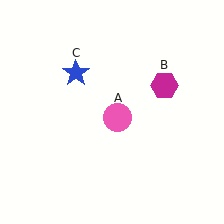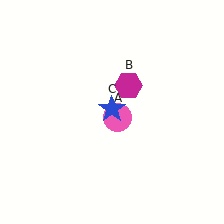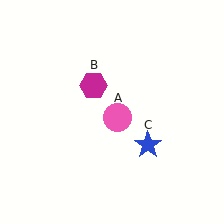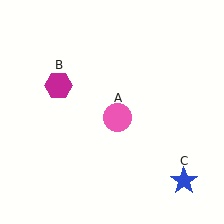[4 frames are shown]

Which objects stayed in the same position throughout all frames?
Pink circle (object A) remained stationary.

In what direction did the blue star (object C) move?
The blue star (object C) moved down and to the right.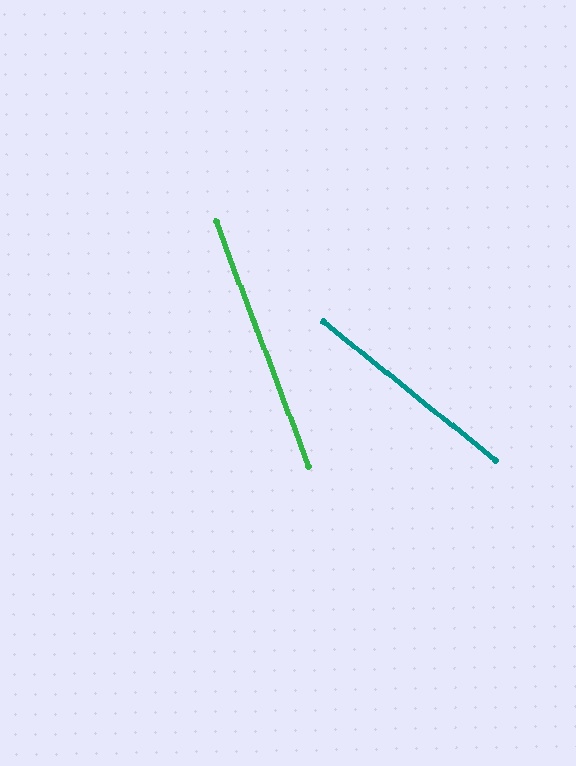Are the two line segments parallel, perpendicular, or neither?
Neither parallel nor perpendicular — they differ by about 31°.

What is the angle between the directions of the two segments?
Approximately 31 degrees.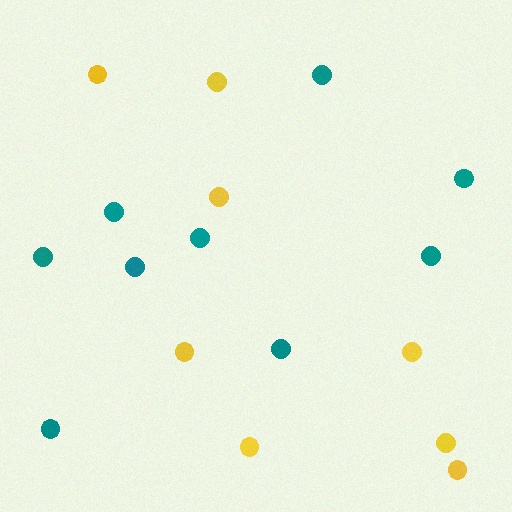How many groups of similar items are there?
There are 2 groups: one group of yellow circles (8) and one group of teal circles (9).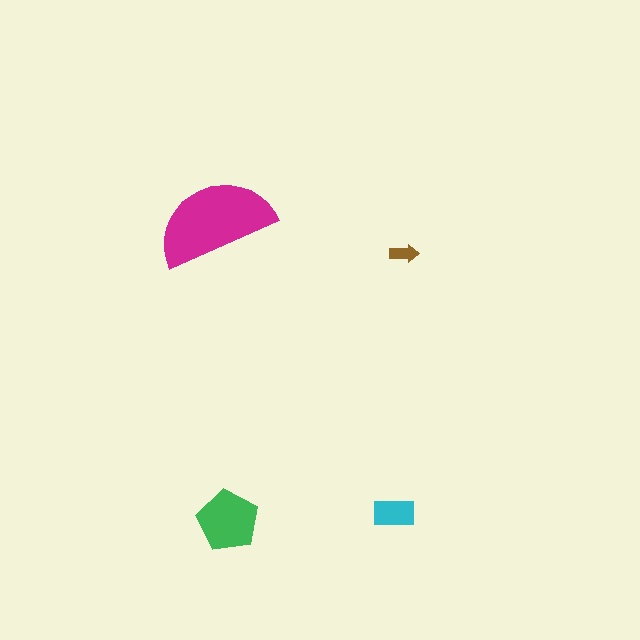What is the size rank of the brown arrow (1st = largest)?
4th.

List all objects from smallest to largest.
The brown arrow, the cyan rectangle, the green pentagon, the magenta semicircle.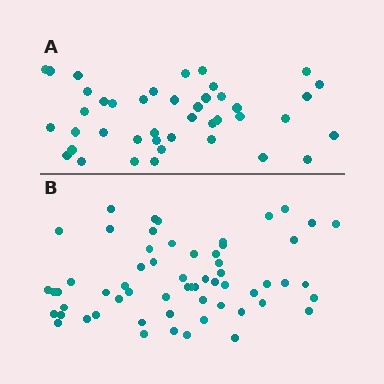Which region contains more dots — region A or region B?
Region B (the bottom region) has more dots.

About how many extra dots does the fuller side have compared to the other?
Region B has approximately 20 more dots than region A.